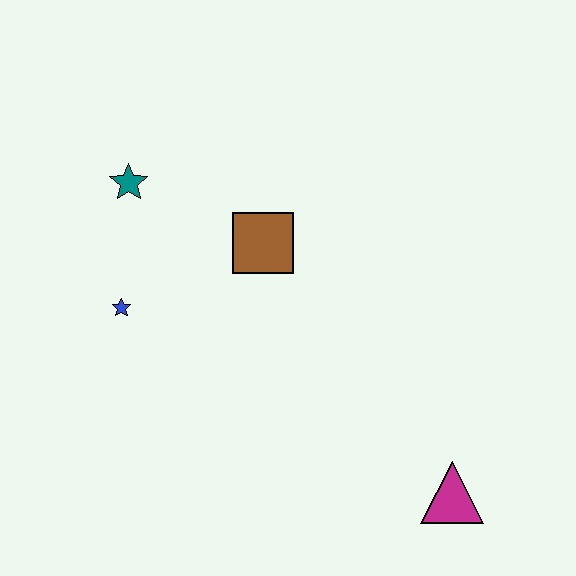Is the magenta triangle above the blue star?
No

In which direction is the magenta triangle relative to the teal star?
The magenta triangle is to the right of the teal star.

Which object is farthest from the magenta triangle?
The teal star is farthest from the magenta triangle.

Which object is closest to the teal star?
The blue star is closest to the teal star.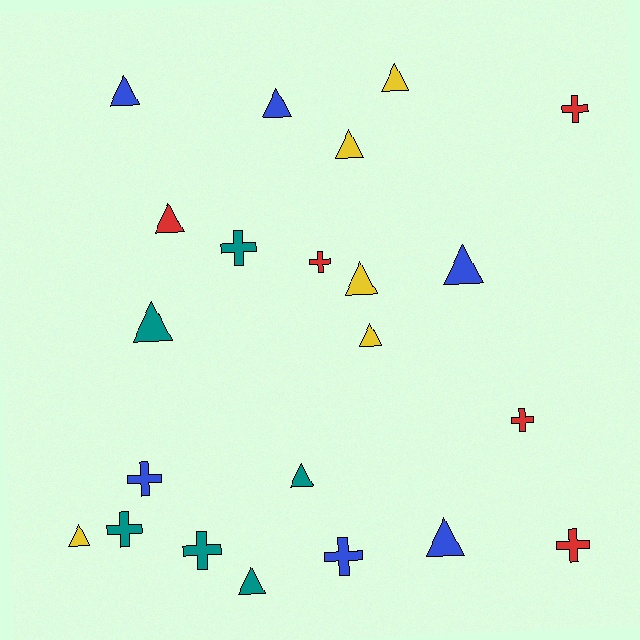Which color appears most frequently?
Teal, with 6 objects.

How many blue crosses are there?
There are 2 blue crosses.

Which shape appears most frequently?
Triangle, with 13 objects.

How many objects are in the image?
There are 22 objects.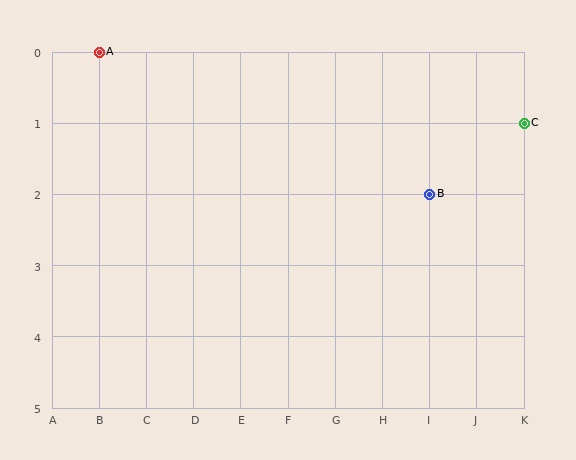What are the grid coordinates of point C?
Point C is at grid coordinates (K, 1).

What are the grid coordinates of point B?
Point B is at grid coordinates (I, 2).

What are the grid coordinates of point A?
Point A is at grid coordinates (B, 0).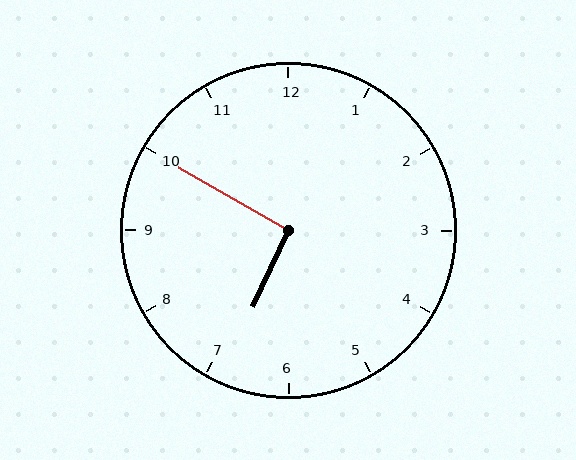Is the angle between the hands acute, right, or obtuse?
It is right.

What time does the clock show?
6:50.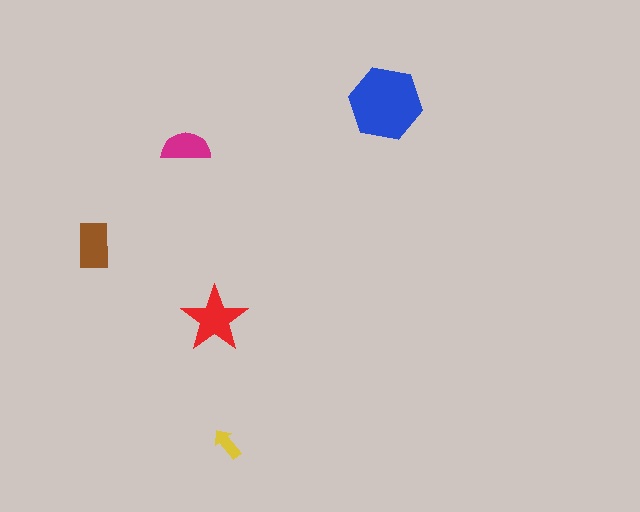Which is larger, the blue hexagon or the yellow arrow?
The blue hexagon.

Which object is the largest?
The blue hexagon.